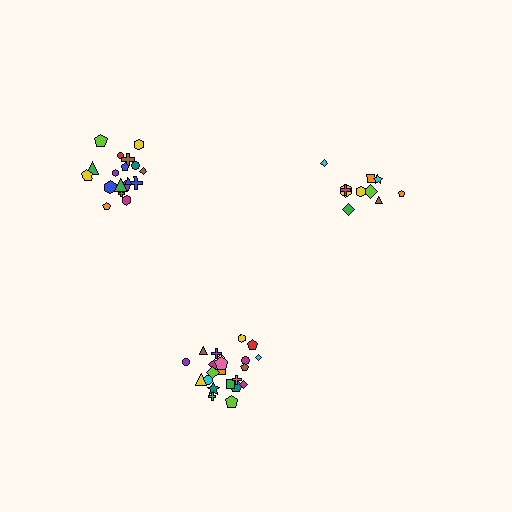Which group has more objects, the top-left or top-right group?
The top-left group.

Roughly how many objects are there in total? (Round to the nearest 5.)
Roughly 50 objects in total.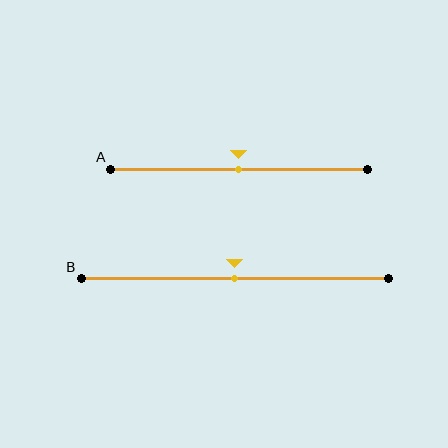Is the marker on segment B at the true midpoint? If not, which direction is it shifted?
Yes, the marker on segment B is at the true midpoint.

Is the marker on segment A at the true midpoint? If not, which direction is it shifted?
Yes, the marker on segment A is at the true midpoint.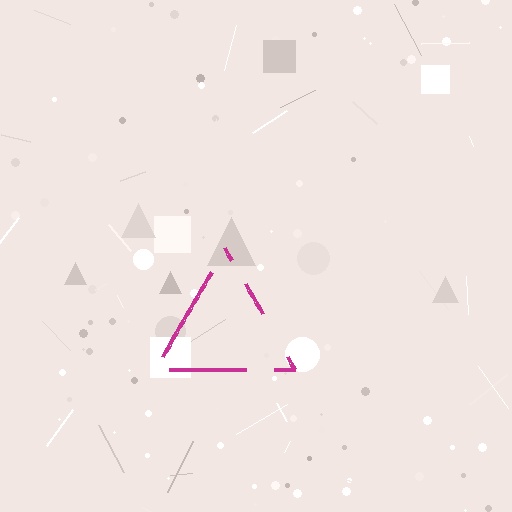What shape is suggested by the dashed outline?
The dashed outline suggests a triangle.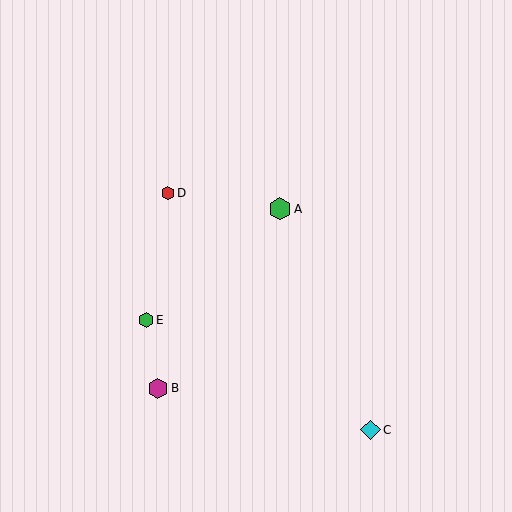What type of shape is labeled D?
Shape D is a red hexagon.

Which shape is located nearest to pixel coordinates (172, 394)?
The magenta hexagon (labeled B) at (158, 388) is nearest to that location.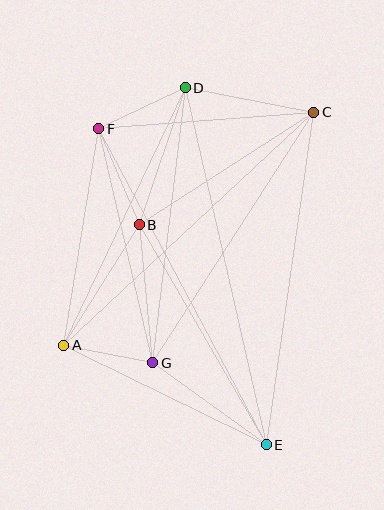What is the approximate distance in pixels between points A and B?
The distance between A and B is approximately 142 pixels.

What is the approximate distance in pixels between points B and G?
The distance between B and G is approximately 138 pixels.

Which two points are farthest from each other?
Points D and E are farthest from each other.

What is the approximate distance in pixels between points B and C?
The distance between B and C is approximately 208 pixels.